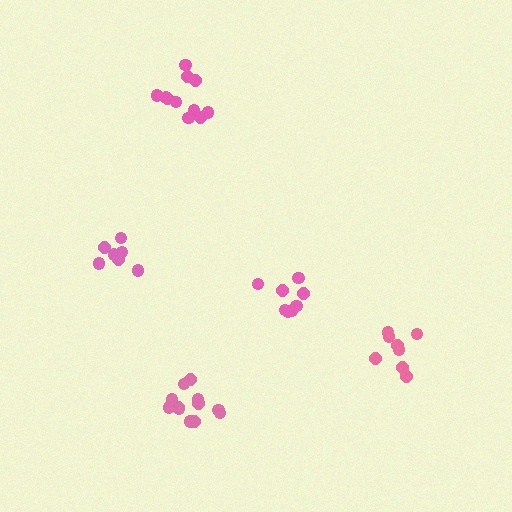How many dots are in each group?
Group 1: 7 dots, Group 2: 8 dots, Group 3: 12 dots, Group 4: 11 dots, Group 5: 8 dots (46 total).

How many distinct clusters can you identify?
There are 5 distinct clusters.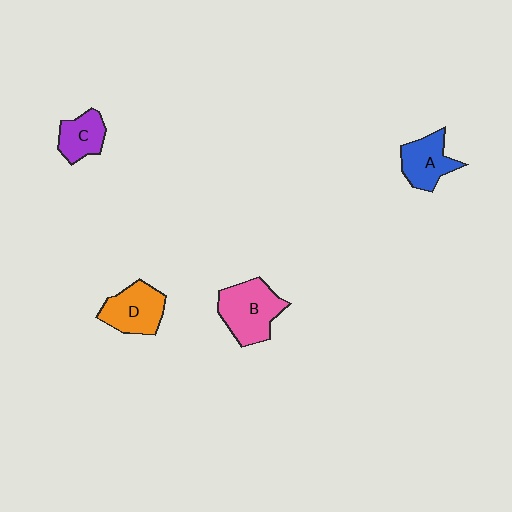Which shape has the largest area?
Shape B (pink).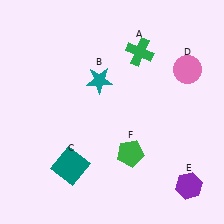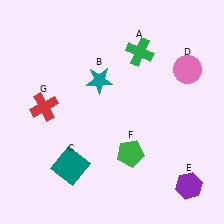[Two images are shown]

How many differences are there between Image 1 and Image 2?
There is 1 difference between the two images.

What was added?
A red cross (G) was added in Image 2.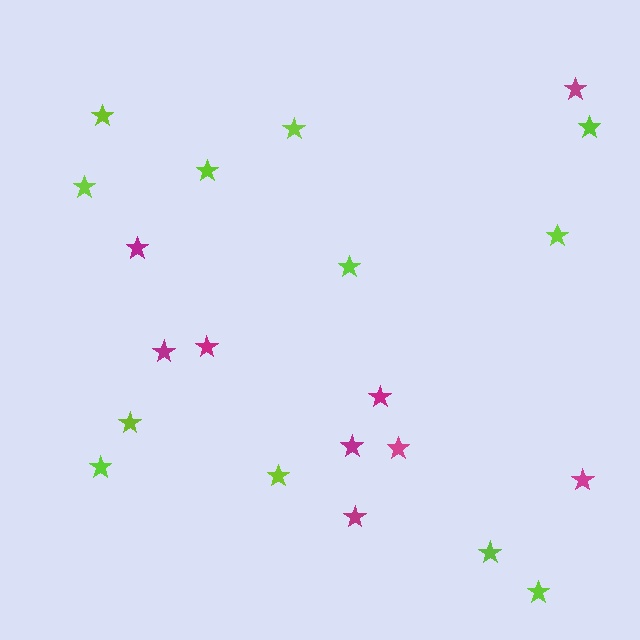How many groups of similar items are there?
There are 2 groups: one group of magenta stars (9) and one group of lime stars (12).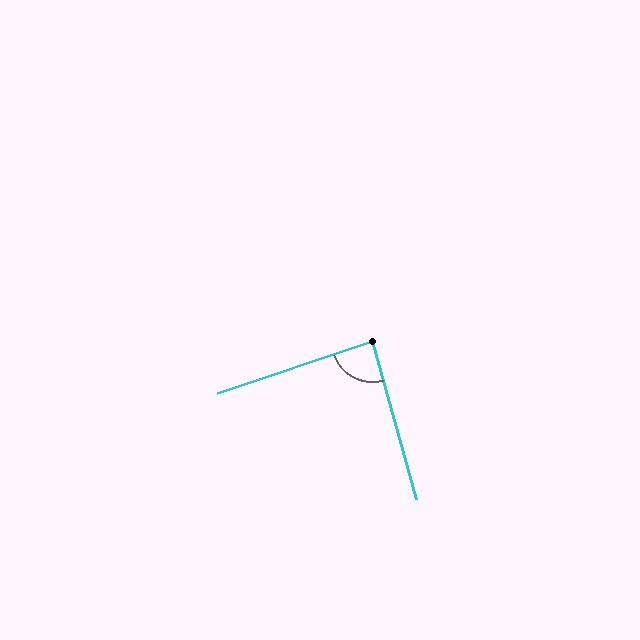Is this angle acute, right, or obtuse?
It is approximately a right angle.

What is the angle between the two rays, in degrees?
Approximately 87 degrees.